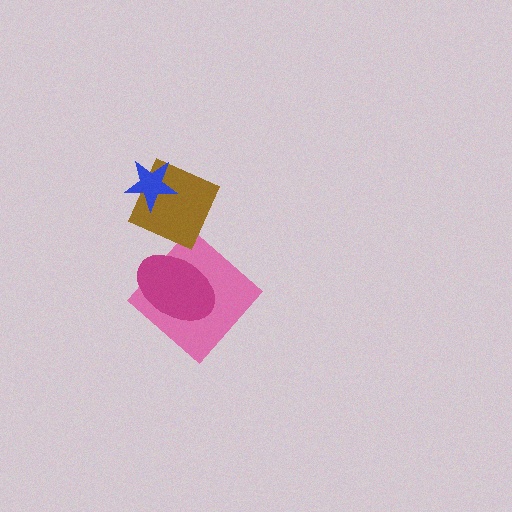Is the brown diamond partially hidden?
Yes, it is partially covered by another shape.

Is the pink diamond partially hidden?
Yes, it is partially covered by another shape.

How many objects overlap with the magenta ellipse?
1 object overlaps with the magenta ellipse.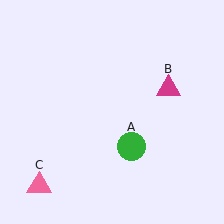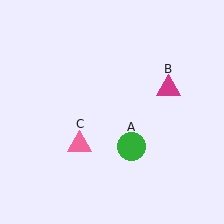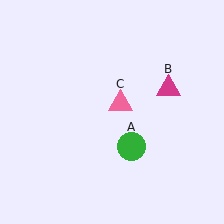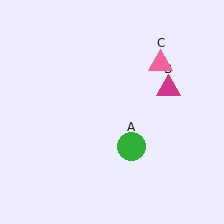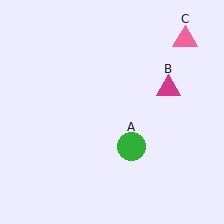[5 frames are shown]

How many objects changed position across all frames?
1 object changed position: pink triangle (object C).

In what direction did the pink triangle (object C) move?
The pink triangle (object C) moved up and to the right.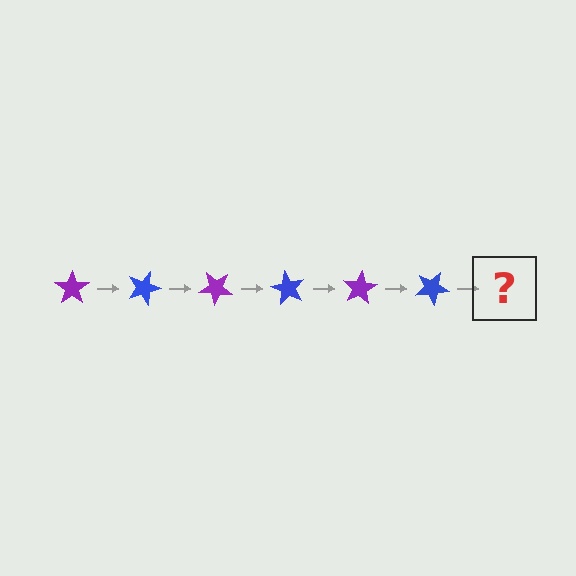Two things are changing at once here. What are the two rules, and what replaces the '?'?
The two rules are that it rotates 20 degrees each step and the color cycles through purple and blue. The '?' should be a purple star, rotated 120 degrees from the start.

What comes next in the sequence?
The next element should be a purple star, rotated 120 degrees from the start.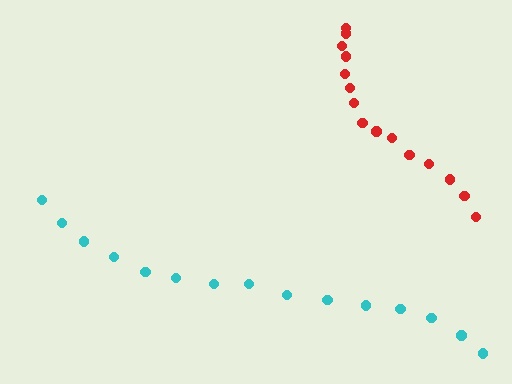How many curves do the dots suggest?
There are 2 distinct paths.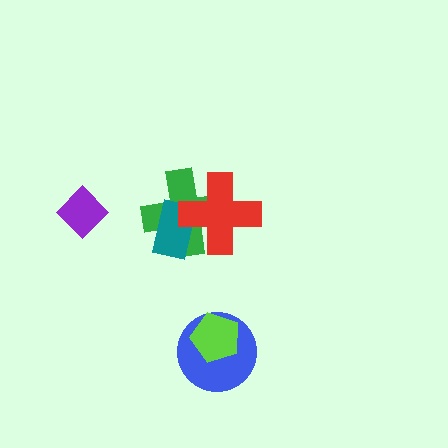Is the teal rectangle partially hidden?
Yes, it is partially covered by another shape.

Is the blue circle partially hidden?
Yes, it is partially covered by another shape.